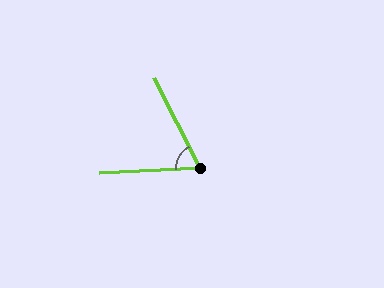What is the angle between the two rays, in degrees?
Approximately 65 degrees.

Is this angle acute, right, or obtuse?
It is acute.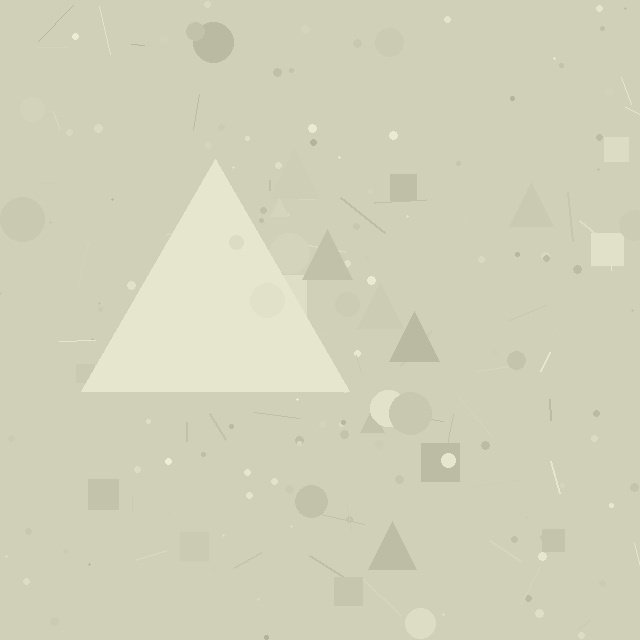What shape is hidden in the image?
A triangle is hidden in the image.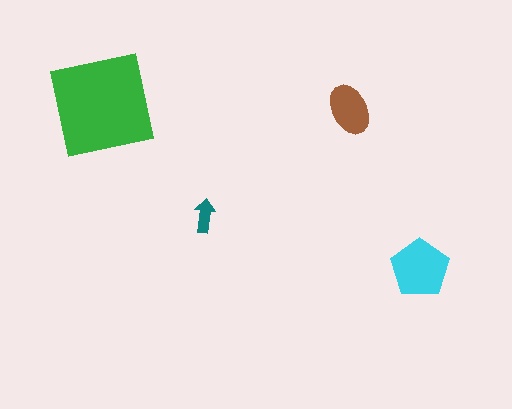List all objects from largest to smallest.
The green square, the cyan pentagon, the brown ellipse, the teal arrow.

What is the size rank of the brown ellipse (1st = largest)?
3rd.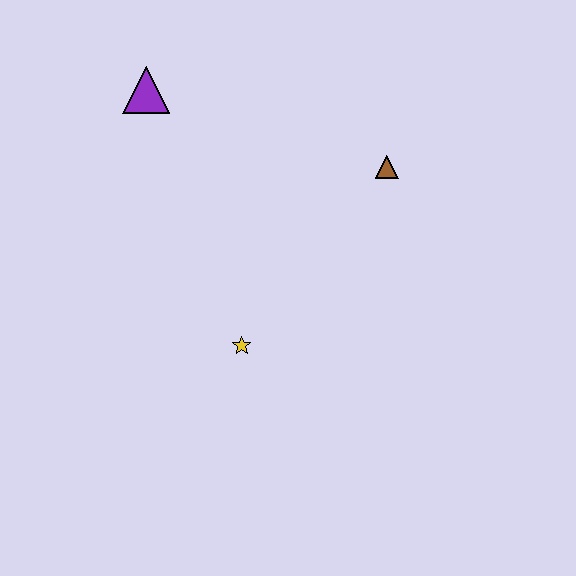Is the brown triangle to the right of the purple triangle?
Yes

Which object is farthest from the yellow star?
The purple triangle is farthest from the yellow star.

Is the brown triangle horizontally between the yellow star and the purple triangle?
No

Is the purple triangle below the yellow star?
No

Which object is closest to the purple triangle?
The brown triangle is closest to the purple triangle.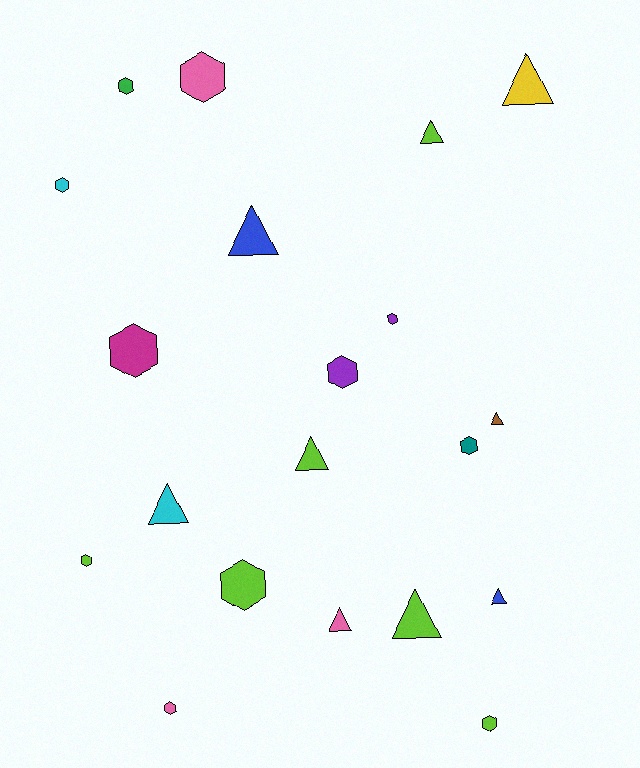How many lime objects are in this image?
There are 6 lime objects.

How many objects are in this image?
There are 20 objects.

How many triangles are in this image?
There are 9 triangles.